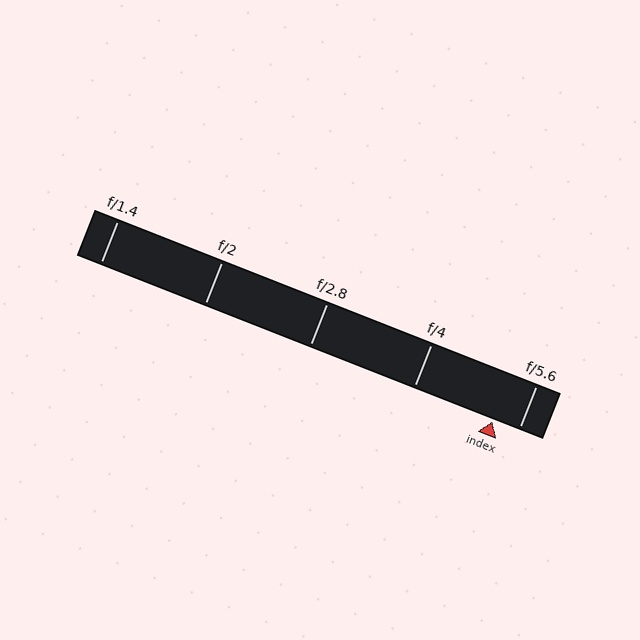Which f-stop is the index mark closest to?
The index mark is closest to f/5.6.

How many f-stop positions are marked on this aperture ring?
There are 5 f-stop positions marked.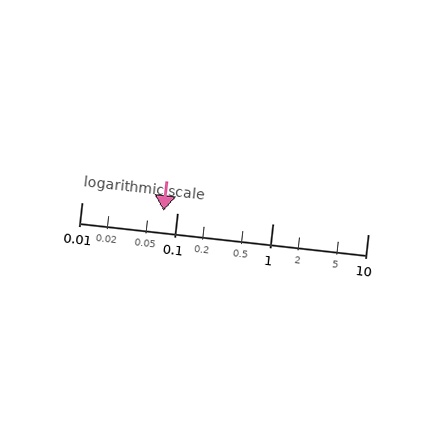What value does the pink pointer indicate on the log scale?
The pointer indicates approximately 0.072.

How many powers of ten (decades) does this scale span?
The scale spans 3 decades, from 0.01 to 10.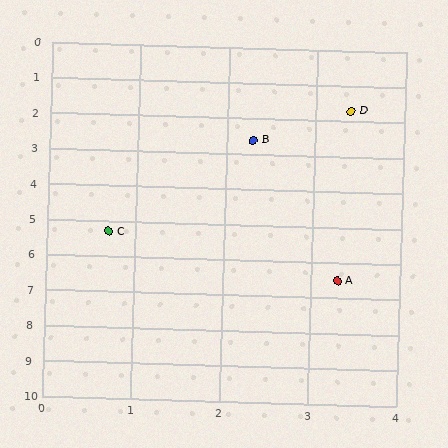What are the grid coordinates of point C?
Point C is at approximately (0.7, 5.3).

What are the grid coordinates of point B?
Point B is at approximately (2.3, 2.6).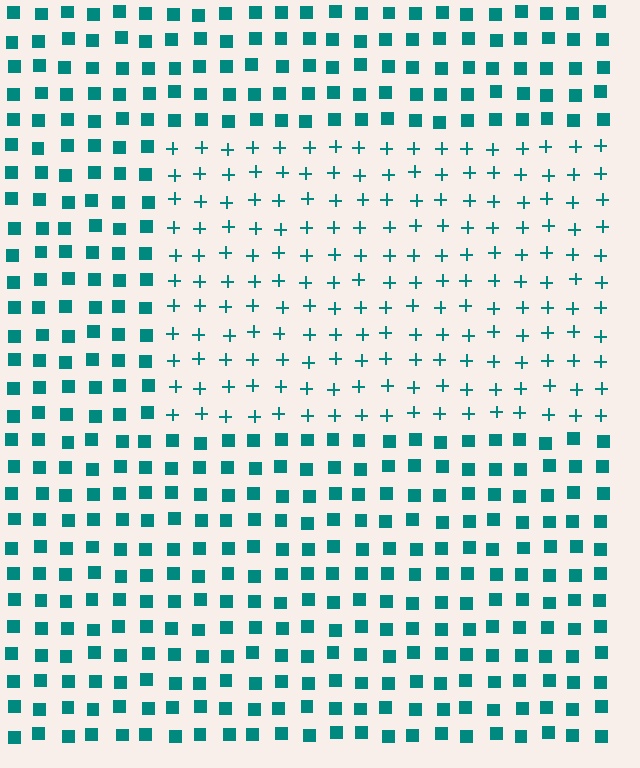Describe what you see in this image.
The image is filled with small teal elements arranged in a uniform grid. A rectangle-shaped region contains plus signs, while the surrounding area contains squares. The boundary is defined purely by the change in element shape.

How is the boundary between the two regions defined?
The boundary is defined by a change in element shape: plus signs inside vs. squares outside. All elements share the same color and spacing.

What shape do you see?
I see a rectangle.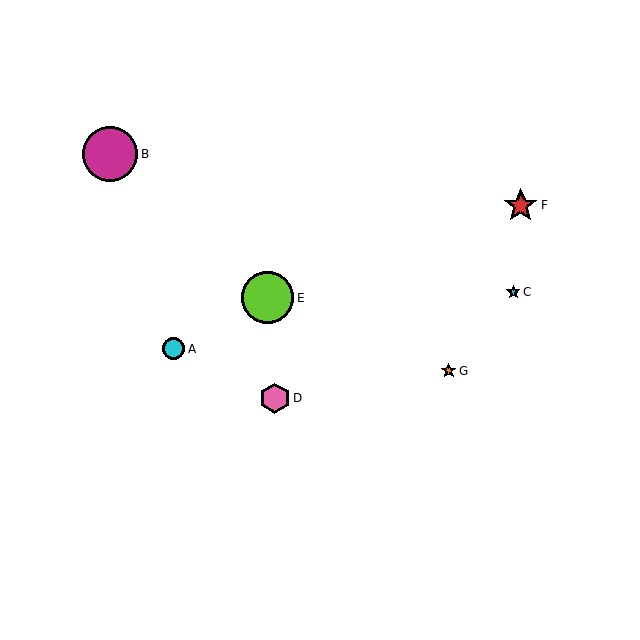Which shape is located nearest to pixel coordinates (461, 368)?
The orange star (labeled G) at (449, 371) is nearest to that location.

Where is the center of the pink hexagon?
The center of the pink hexagon is at (275, 398).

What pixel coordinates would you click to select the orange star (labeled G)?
Click at (449, 371) to select the orange star G.